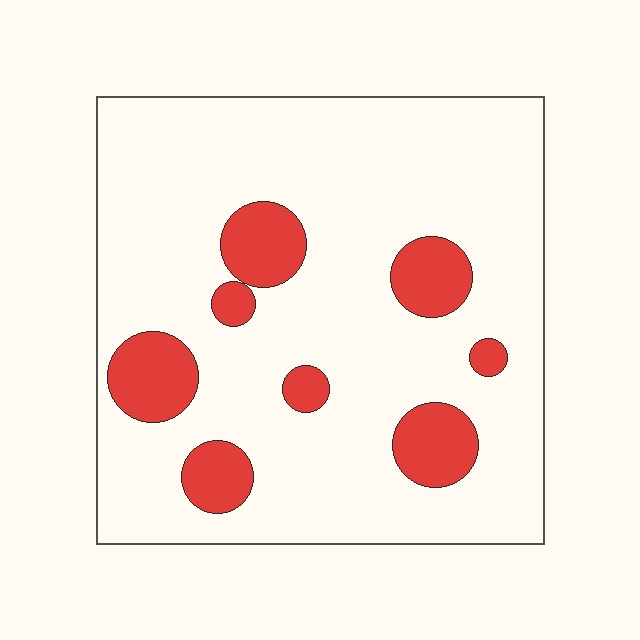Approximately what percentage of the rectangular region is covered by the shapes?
Approximately 15%.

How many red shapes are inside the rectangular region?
8.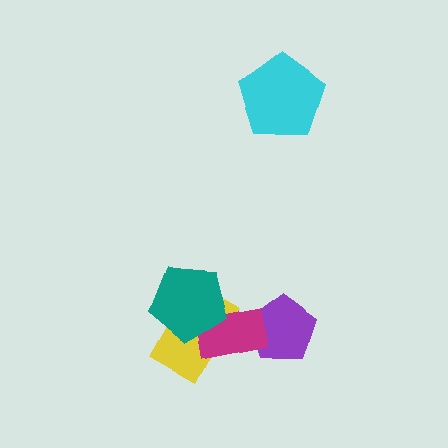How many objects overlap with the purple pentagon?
1 object overlaps with the purple pentagon.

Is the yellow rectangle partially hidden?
Yes, it is partially covered by another shape.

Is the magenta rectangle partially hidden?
Yes, it is partially covered by another shape.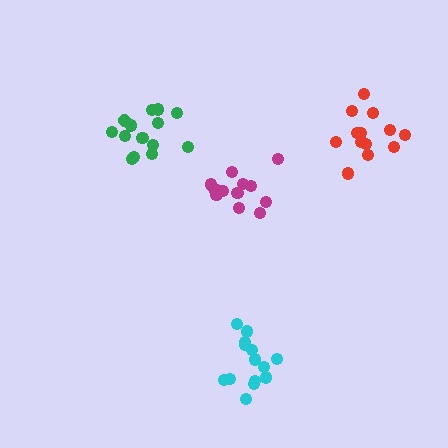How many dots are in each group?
Group 1: 15 dots, Group 2: 12 dots, Group 3: 14 dots, Group 4: 13 dots (54 total).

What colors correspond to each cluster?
The clusters are colored: green, magenta, cyan, red.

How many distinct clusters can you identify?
There are 4 distinct clusters.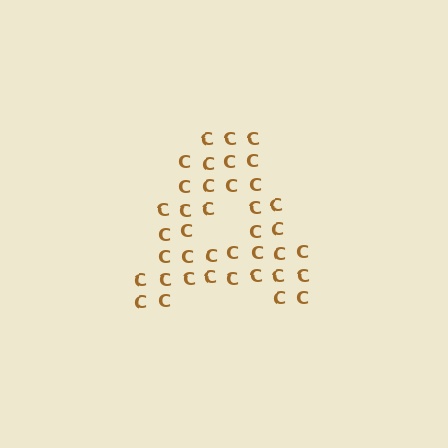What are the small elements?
The small elements are letter C's.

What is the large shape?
The large shape is the letter A.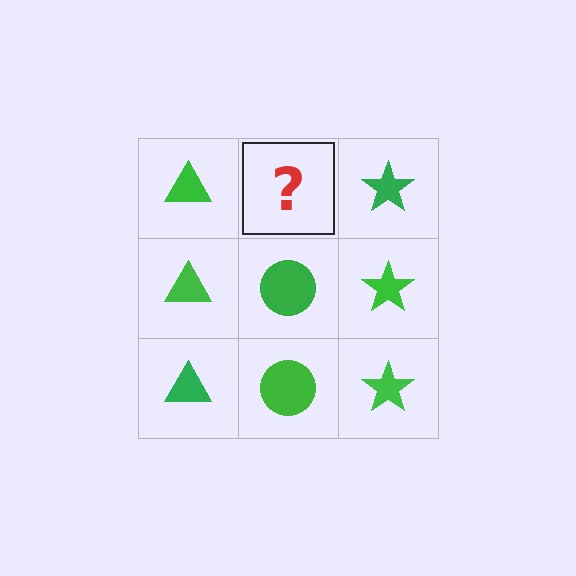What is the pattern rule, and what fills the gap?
The rule is that each column has a consistent shape. The gap should be filled with a green circle.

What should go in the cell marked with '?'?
The missing cell should contain a green circle.